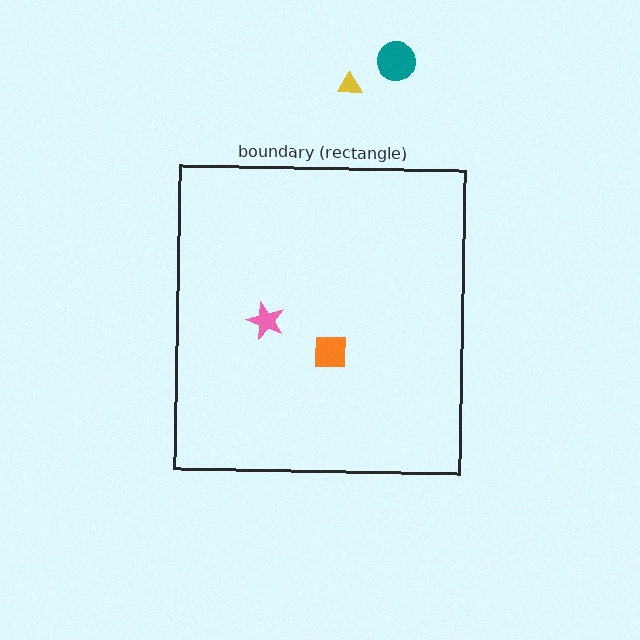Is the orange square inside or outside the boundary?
Inside.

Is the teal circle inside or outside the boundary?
Outside.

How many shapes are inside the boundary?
2 inside, 2 outside.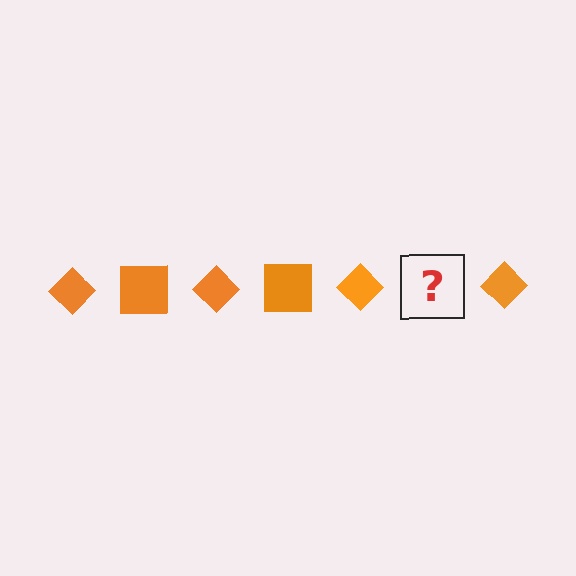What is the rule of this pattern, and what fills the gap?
The rule is that the pattern cycles through diamond, square shapes in orange. The gap should be filled with an orange square.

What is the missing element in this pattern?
The missing element is an orange square.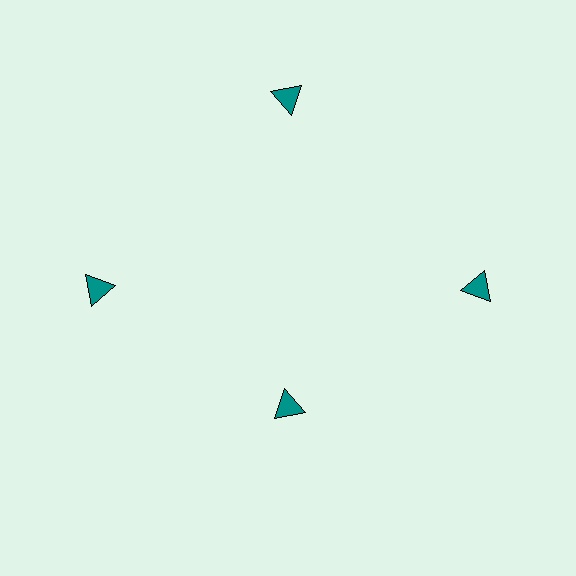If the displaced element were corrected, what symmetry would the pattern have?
It would have 4-fold rotational symmetry — the pattern would map onto itself every 90 degrees.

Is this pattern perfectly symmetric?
No. The 4 teal triangles are arranged in a ring, but one element near the 6 o'clock position is pulled inward toward the center, breaking the 4-fold rotational symmetry.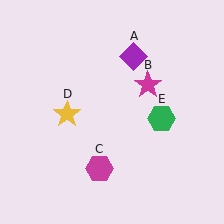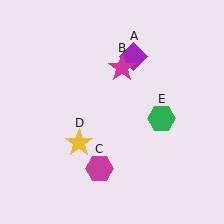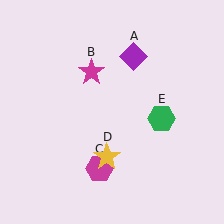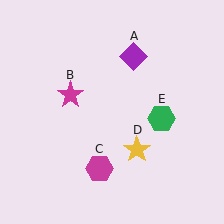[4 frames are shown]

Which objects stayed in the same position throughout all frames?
Purple diamond (object A) and magenta hexagon (object C) and green hexagon (object E) remained stationary.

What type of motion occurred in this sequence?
The magenta star (object B), yellow star (object D) rotated counterclockwise around the center of the scene.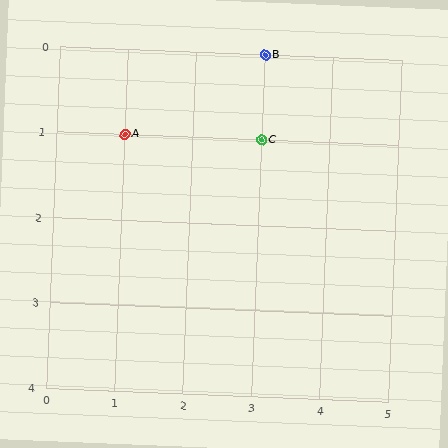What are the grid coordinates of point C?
Point C is at grid coordinates (3, 1).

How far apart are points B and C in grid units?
Points B and C are 1 row apart.